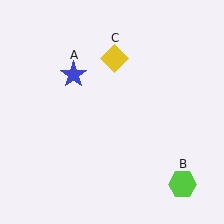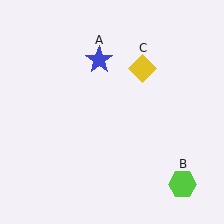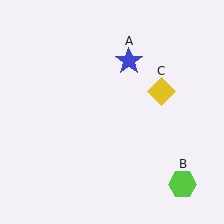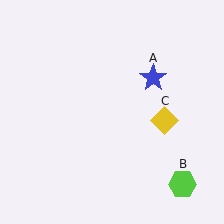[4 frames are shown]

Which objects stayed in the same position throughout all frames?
Lime hexagon (object B) remained stationary.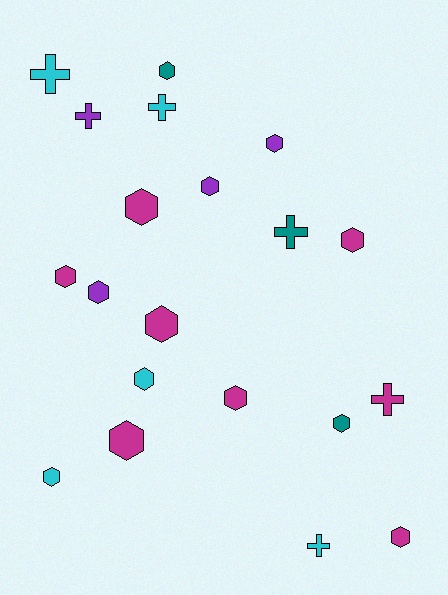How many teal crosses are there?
There is 1 teal cross.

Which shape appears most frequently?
Hexagon, with 14 objects.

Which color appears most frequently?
Magenta, with 8 objects.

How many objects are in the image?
There are 20 objects.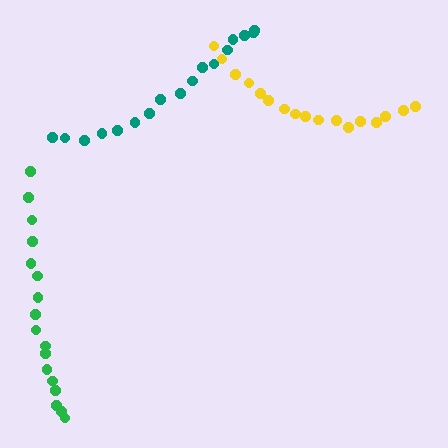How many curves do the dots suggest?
There are 3 distinct paths.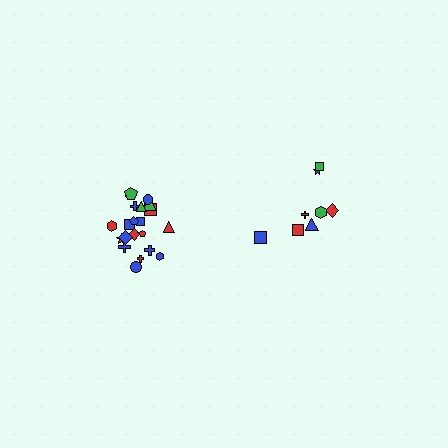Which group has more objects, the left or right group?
The left group.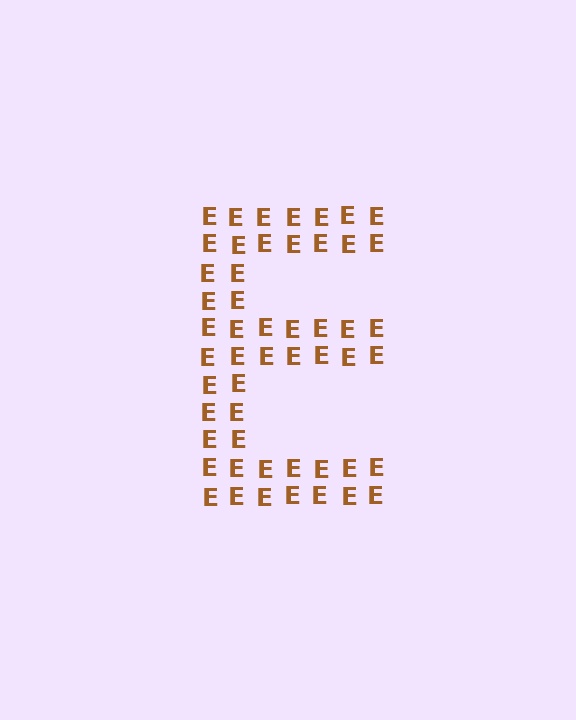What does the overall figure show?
The overall figure shows the letter E.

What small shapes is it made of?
It is made of small letter E's.